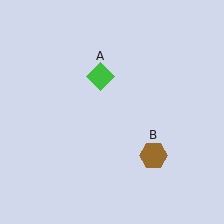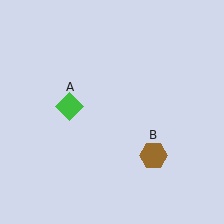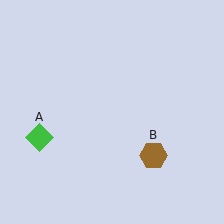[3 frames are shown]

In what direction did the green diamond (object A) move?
The green diamond (object A) moved down and to the left.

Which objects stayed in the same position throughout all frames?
Brown hexagon (object B) remained stationary.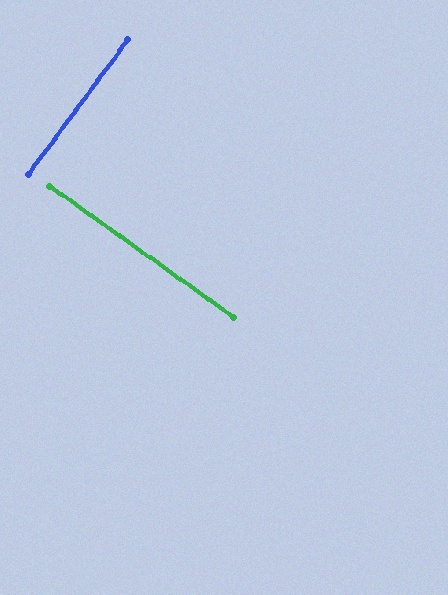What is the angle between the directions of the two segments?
Approximately 89 degrees.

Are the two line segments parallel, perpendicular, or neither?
Perpendicular — they meet at approximately 89°.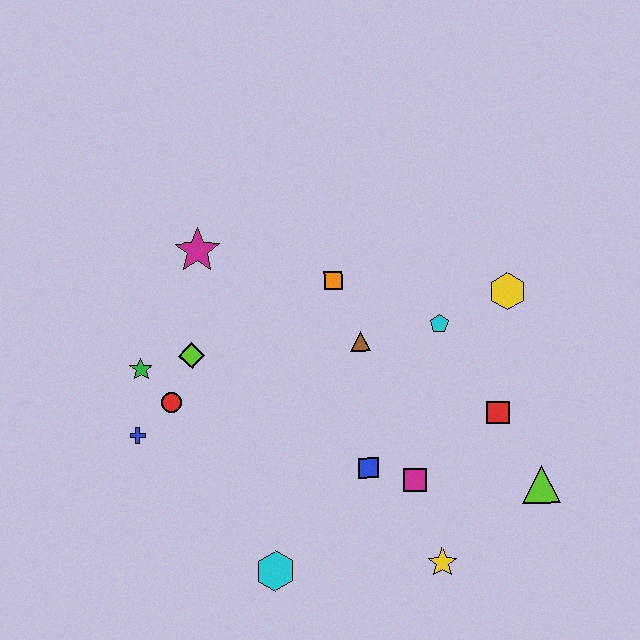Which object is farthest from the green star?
The lime triangle is farthest from the green star.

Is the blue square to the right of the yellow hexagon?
No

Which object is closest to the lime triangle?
The red square is closest to the lime triangle.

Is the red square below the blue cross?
No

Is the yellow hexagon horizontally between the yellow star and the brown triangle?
No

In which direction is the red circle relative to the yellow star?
The red circle is to the left of the yellow star.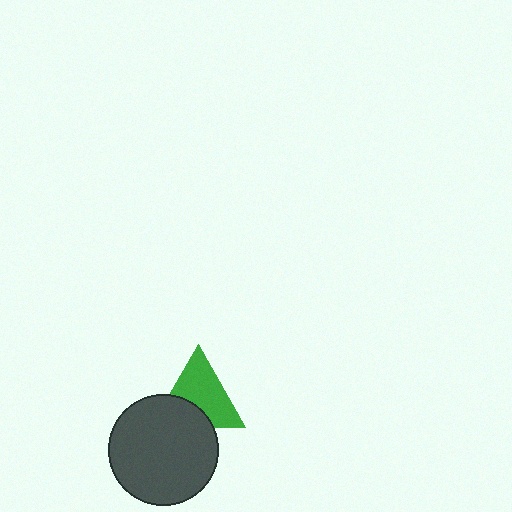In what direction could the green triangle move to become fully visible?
The green triangle could move up. That would shift it out from behind the dark gray circle entirely.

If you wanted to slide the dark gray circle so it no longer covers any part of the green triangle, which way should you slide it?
Slide it down — that is the most direct way to separate the two shapes.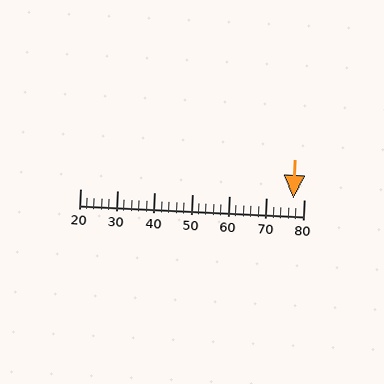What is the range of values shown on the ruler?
The ruler shows values from 20 to 80.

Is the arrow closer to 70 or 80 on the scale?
The arrow is closer to 80.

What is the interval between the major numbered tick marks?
The major tick marks are spaced 10 units apart.